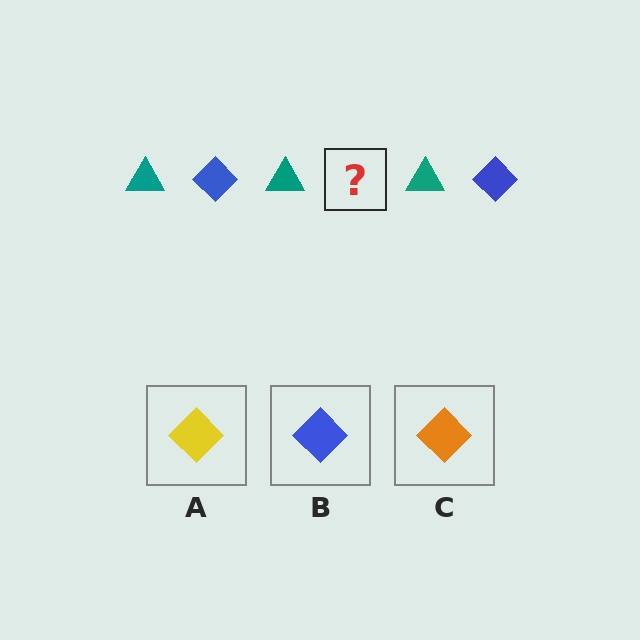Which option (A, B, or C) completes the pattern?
B.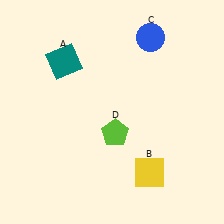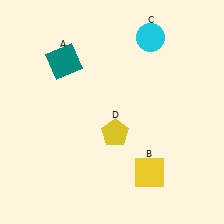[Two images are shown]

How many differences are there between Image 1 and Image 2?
There are 2 differences between the two images.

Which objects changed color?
C changed from blue to cyan. D changed from lime to yellow.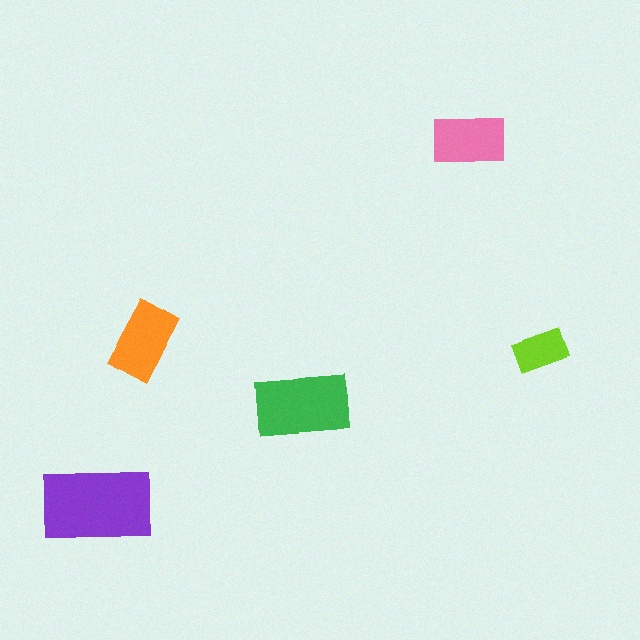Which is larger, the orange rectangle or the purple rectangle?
The purple one.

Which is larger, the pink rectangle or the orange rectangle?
The orange one.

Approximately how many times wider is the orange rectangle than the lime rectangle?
About 1.5 times wider.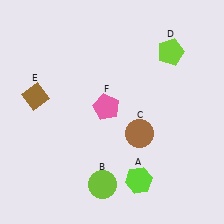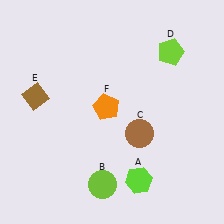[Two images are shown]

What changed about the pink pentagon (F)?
In Image 1, F is pink. In Image 2, it changed to orange.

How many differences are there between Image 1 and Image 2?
There is 1 difference between the two images.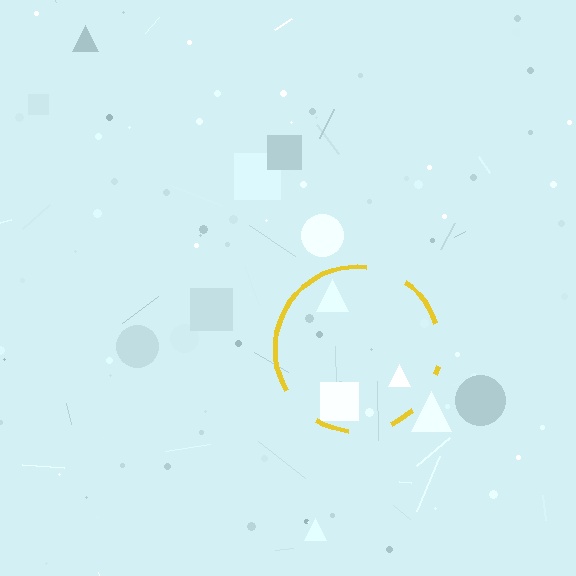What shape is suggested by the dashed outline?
The dashed outline suggests a circle.